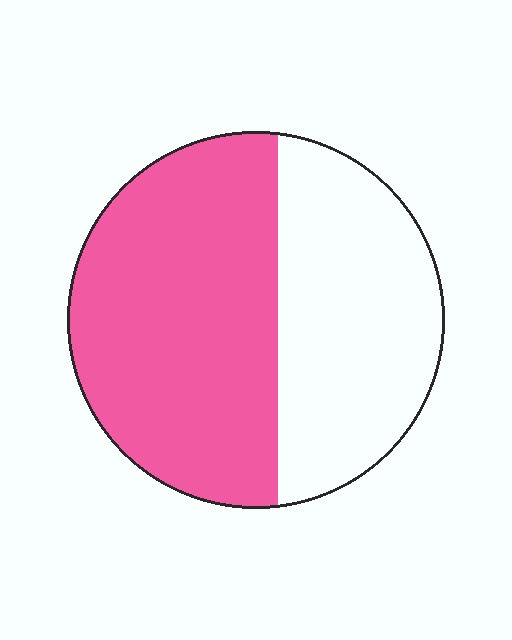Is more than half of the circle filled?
Yes.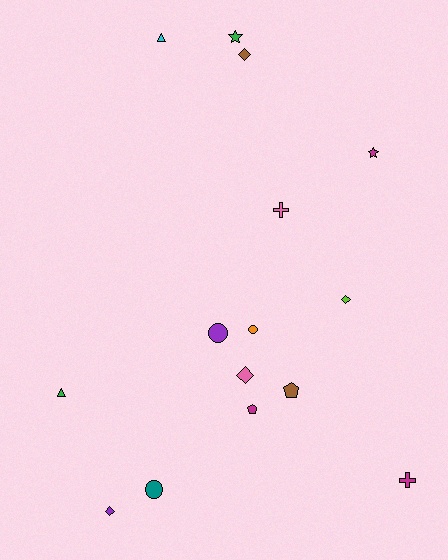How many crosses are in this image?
There are 2 crosses.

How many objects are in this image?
There are 15 objects.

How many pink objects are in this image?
There are 2 pink objects.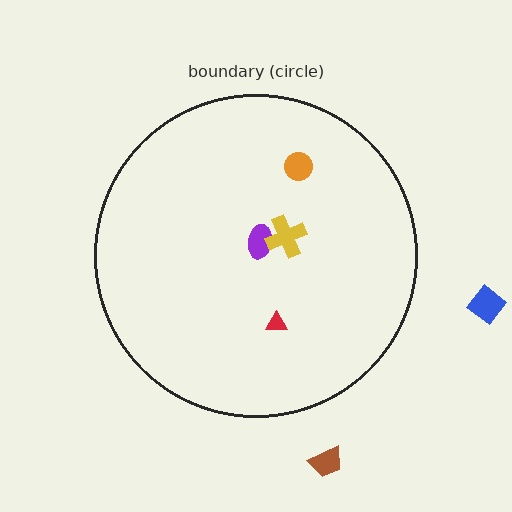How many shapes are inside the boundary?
4 inside, 2 outside.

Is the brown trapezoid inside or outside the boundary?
Outside.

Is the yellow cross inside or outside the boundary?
Inside.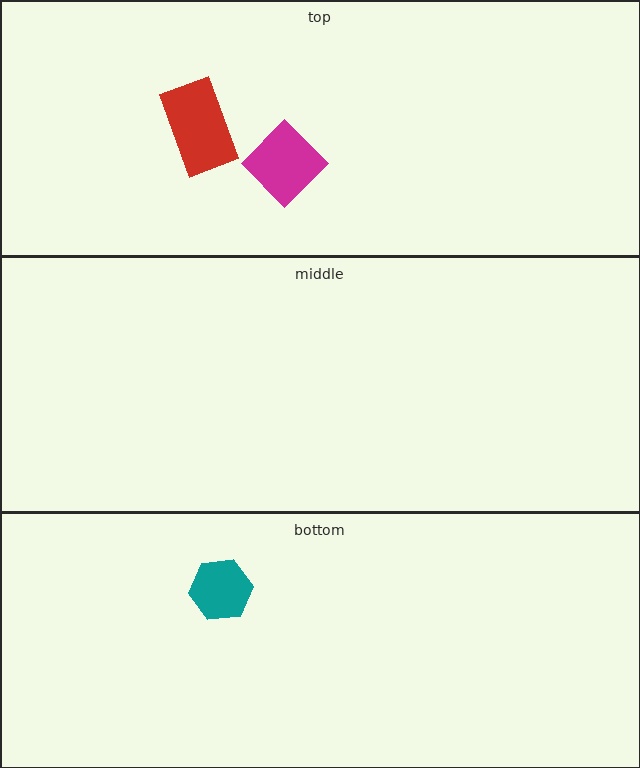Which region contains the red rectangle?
The top region.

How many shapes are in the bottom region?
1.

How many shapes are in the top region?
2.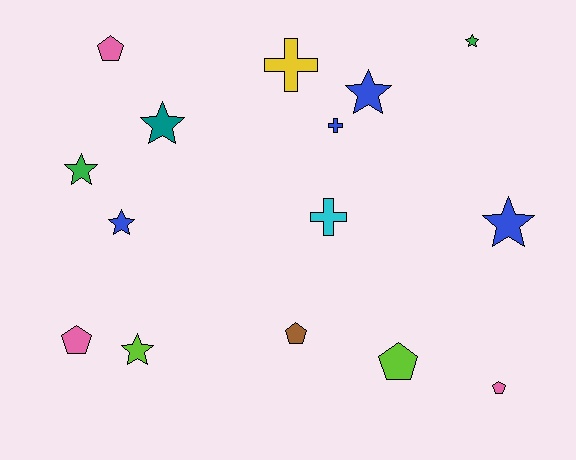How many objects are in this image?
There are 15 objects.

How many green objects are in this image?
There are 2 green objects.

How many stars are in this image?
There are 7 stars.